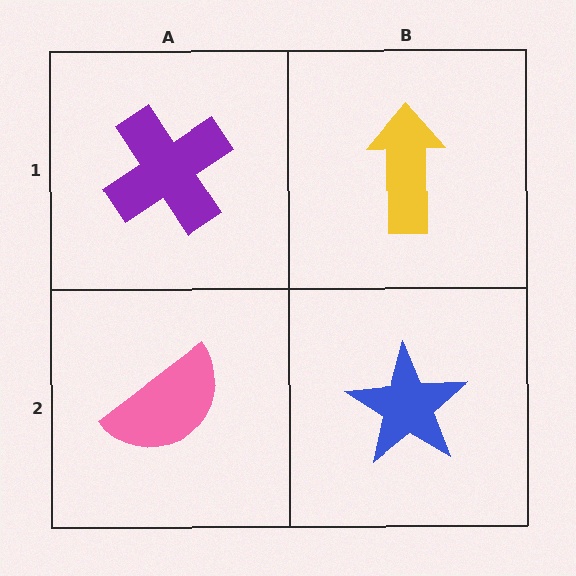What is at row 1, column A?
A purple cross.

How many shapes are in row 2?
2 shapes.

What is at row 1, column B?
A yellow arrow.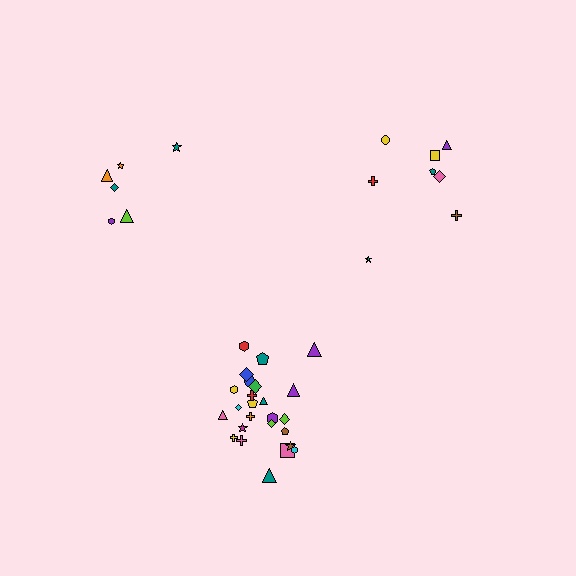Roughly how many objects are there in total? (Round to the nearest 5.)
Roughly 40 objects in total.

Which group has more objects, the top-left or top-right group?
The top-right group.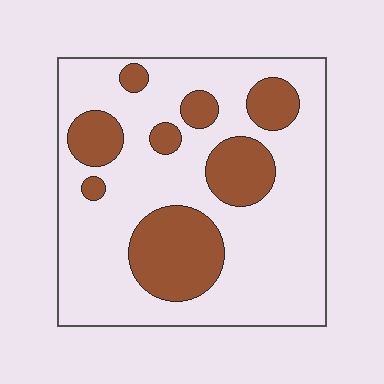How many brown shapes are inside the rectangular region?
8.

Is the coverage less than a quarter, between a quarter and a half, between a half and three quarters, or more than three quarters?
Between a quarter and a half.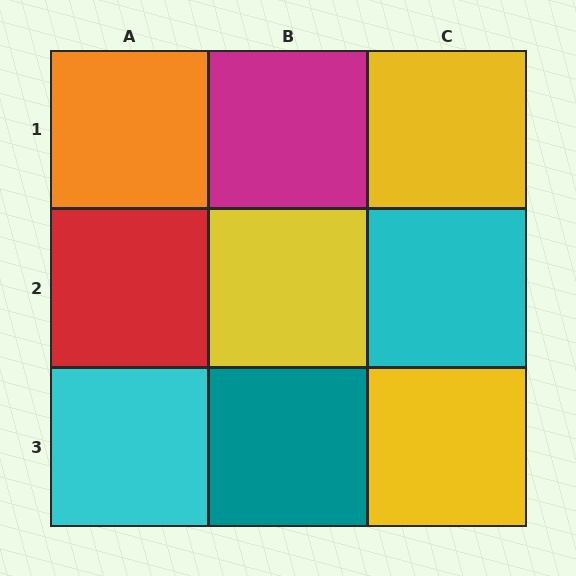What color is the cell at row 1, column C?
Yellow.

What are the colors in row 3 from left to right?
Cyan, teal, yellow.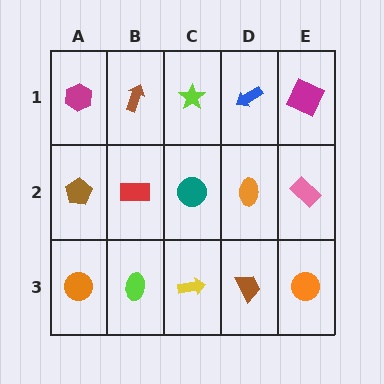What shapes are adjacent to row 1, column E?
A pink rectangle (row 2, column E), a blue arrow (row 1, column D).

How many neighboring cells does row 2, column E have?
3.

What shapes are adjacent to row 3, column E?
A pink rectangle (row 2, column E), a brown trapezoid (row 3, column D).